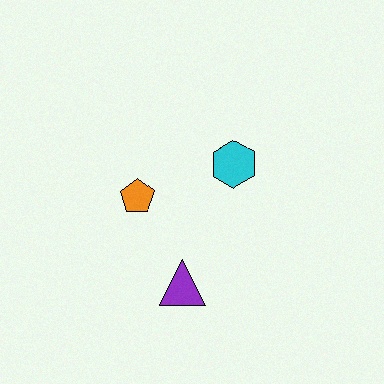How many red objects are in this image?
There are no red objects.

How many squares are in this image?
There are no squares.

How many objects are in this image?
There are 3 objects.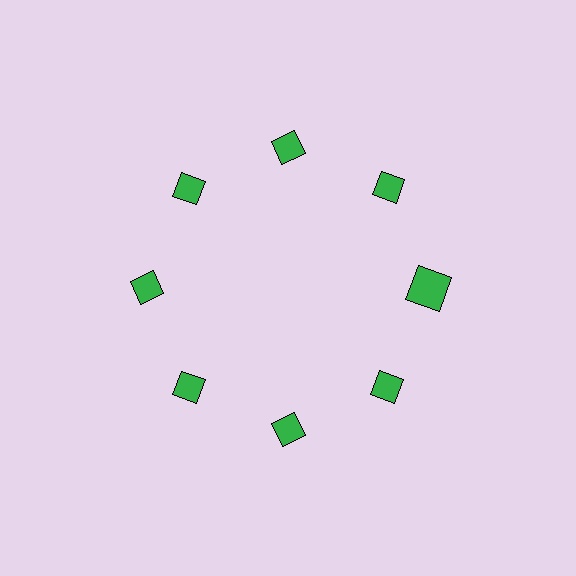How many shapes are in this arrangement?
There are 8 shapes arranged in a ring pattern.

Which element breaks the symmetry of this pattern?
The green square at roughly the 3 o'clock position breaks the symmetry. All other shapes are green diamonds.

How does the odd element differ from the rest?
It has a different shape: square instead of diamond.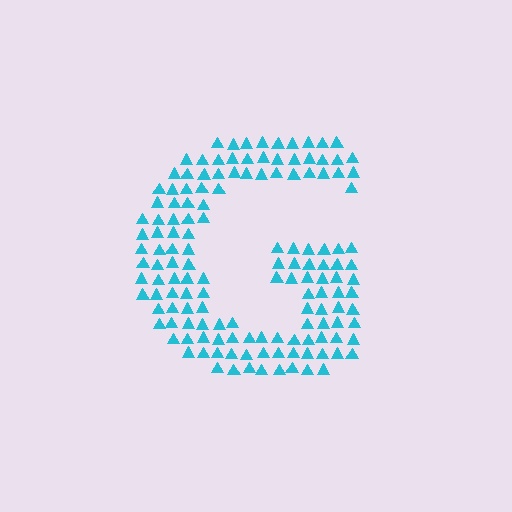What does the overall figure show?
The overall figure shows the letter G.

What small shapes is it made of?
It is made of small triangles.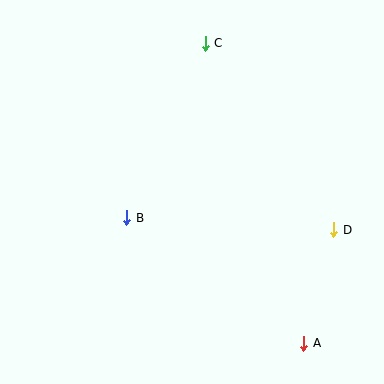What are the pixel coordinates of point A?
Point A is at (304, 343).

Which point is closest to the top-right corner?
Point C is closest to the top-right corner.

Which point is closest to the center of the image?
Point B at (127, 218) is closest to the center.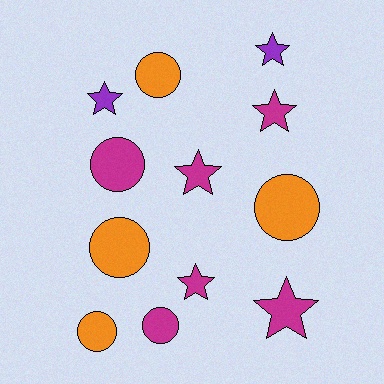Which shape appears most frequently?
Star, with 6 objects.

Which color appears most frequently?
Magenta, with 6 objects.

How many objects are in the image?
There are 12 objects.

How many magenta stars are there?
There are 4 magenta stars.